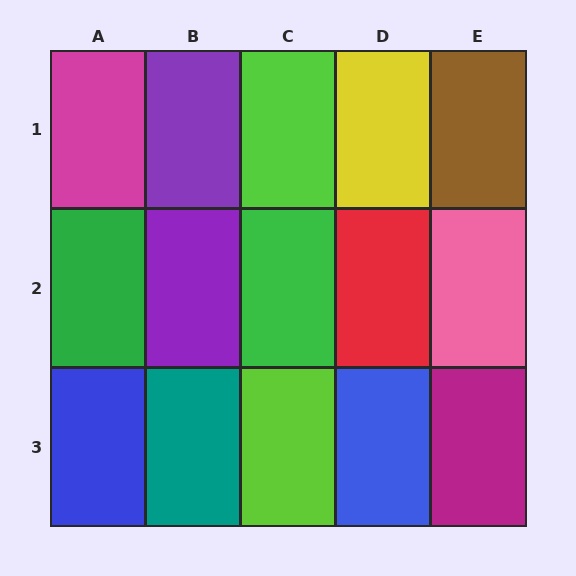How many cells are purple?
2 cells are purple.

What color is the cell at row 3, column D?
Blue.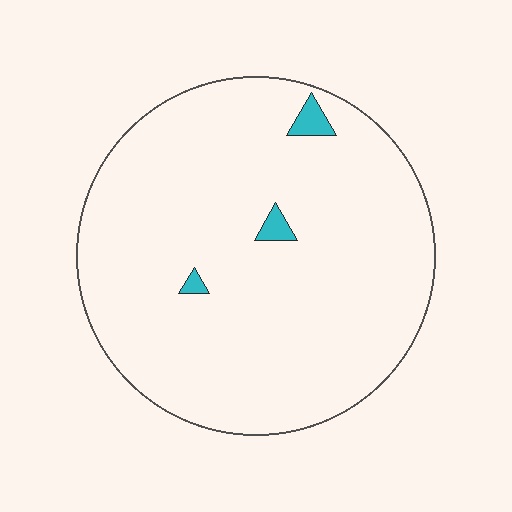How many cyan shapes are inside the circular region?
3.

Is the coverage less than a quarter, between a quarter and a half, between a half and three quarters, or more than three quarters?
Less than a quarter.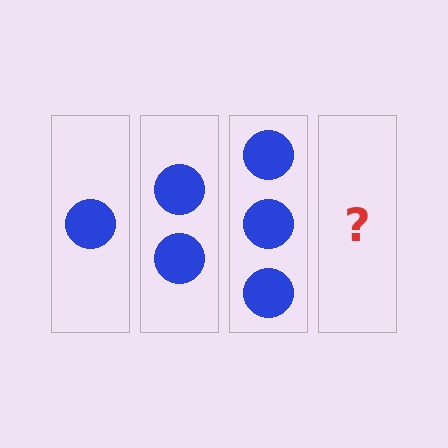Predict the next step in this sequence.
The next step is 4 circles.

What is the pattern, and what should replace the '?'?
The pattern is that each step adds one more circle. The '?' should be 4 circles.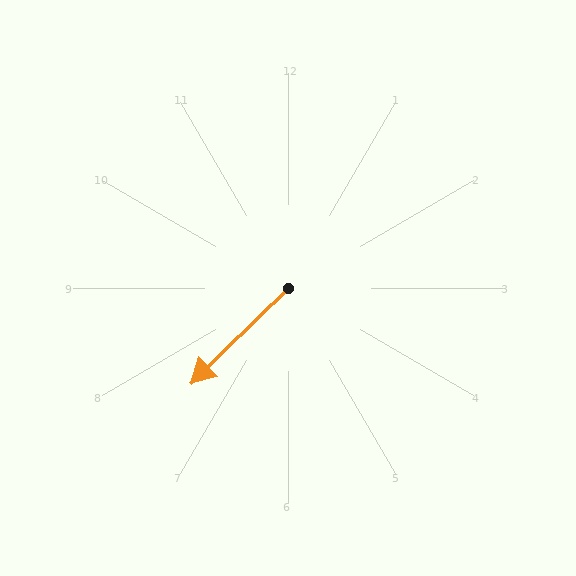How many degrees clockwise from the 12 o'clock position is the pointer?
Approximately 225 degrees.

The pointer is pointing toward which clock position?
Roughly 8 o'clock.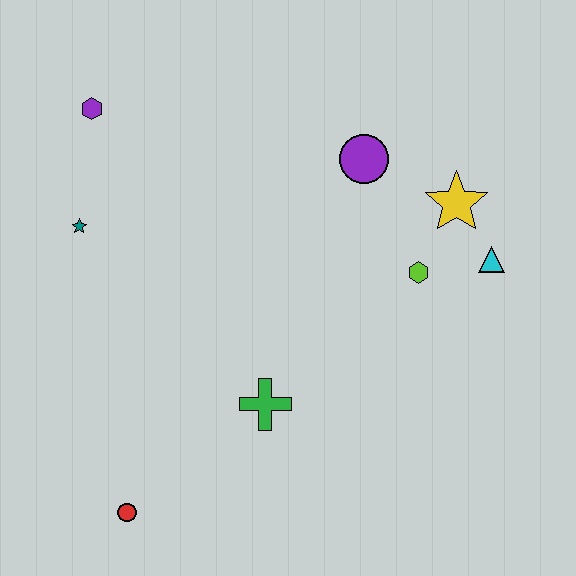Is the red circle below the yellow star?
Yes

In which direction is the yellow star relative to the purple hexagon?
The yellow star is to the right of the purple hexagon.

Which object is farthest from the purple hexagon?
The cyan triangle is farthest from the purple hexagon.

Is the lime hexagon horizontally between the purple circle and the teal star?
No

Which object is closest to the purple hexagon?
The teal star is closest to the purple hexagon.